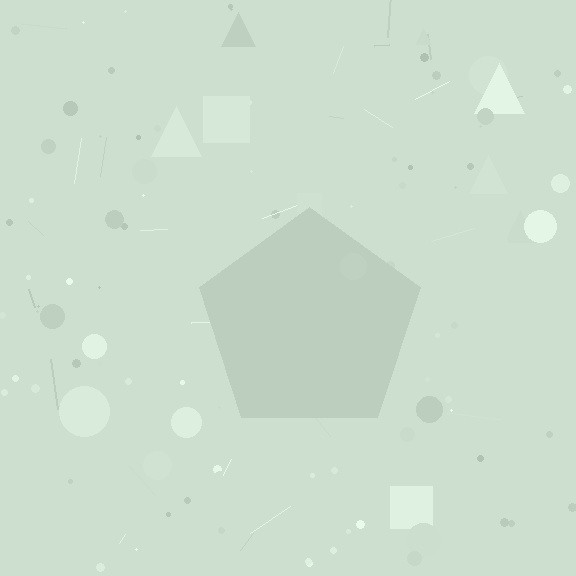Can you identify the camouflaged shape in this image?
The camouflaged shape is a pentagon.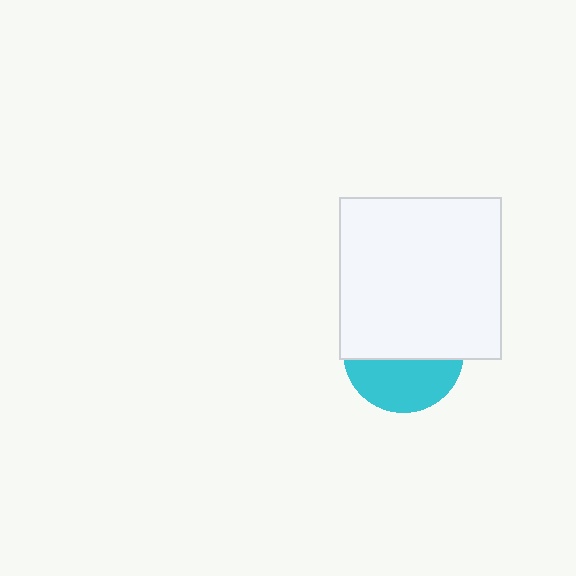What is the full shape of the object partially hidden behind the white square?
The partially hidden object is a cyan circle.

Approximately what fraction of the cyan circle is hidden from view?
Roughly 58% of the cyan circle is hidden behind the white square.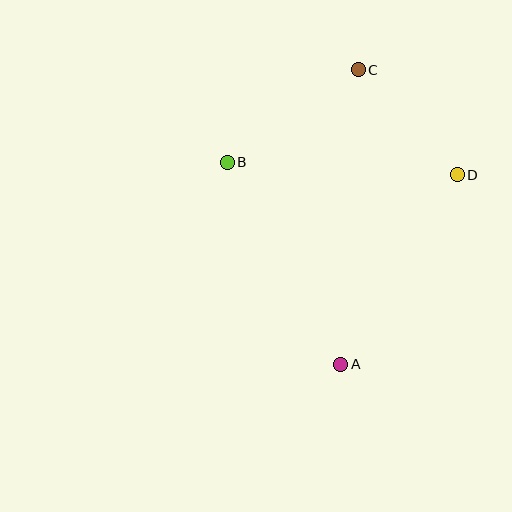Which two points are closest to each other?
Points C and D are closest to each other.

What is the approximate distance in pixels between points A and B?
The distance between A and B is approximately 232 pixels.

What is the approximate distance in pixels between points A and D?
The distance between A and D is approximately 222 pixels.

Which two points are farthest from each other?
Points A and C are farthest from each other.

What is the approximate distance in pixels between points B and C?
The distance between B and C is approximately 161 pixels.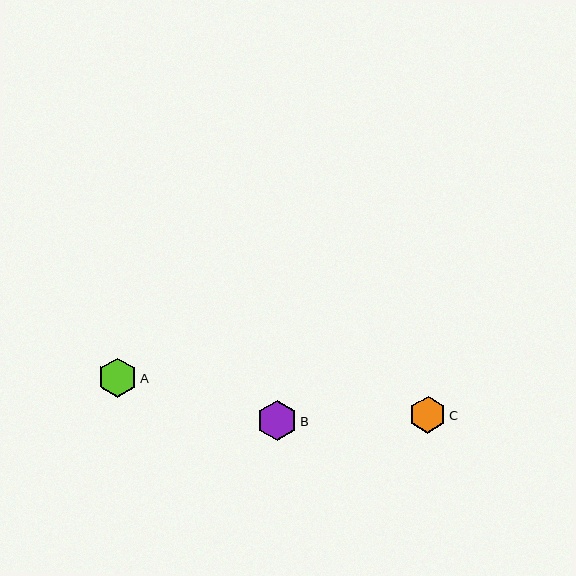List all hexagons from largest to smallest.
From largest to smallest: B, A, C.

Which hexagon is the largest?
Hexagon B is the largest with a size of approximately 40 pixels.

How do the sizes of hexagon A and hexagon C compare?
Hexagon A and hexagon C are approximately the same size.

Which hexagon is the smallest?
Hexagon C is the smallest with a size of approximately 37 pixels.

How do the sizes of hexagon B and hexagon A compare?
Hexagon B and hexagon A are approximately the same size.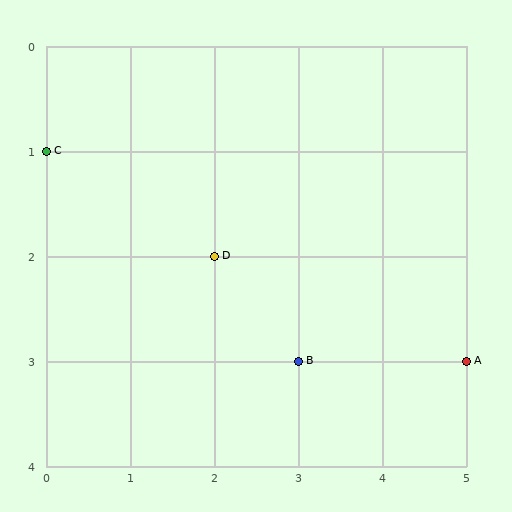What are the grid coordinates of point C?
Point C is at grid coordinates (0, 1).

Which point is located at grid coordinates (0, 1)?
Point C is at (0, 1).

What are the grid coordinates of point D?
Point D is at grid coordinates (2, 2).